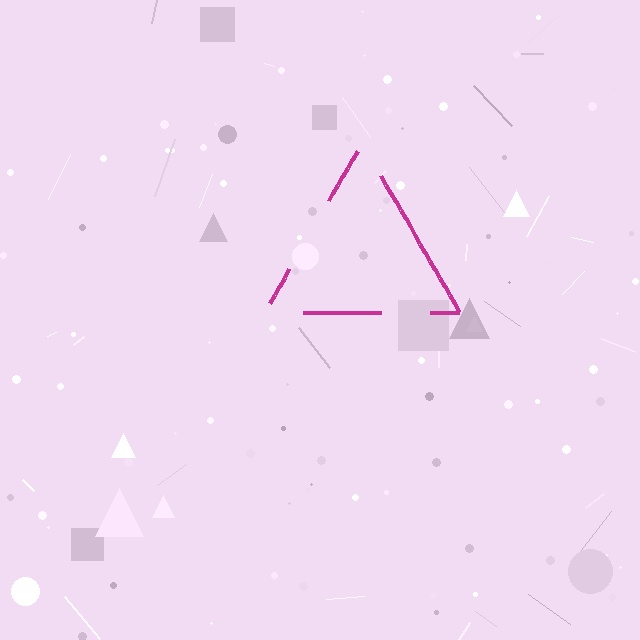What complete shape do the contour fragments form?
The contour fragments form a triangle.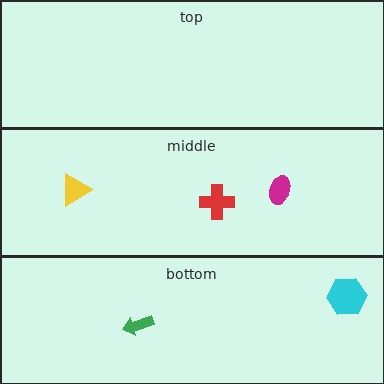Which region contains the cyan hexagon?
The bottom region.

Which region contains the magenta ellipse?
The middle region.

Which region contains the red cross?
The middle region.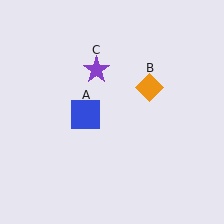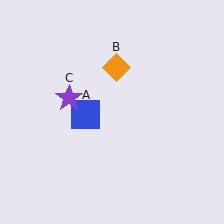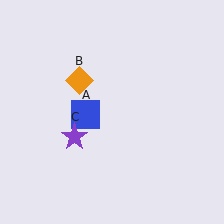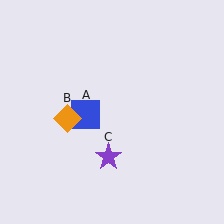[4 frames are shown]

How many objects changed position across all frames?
2 objects changed position: orange diamond (object B), purple star (object C).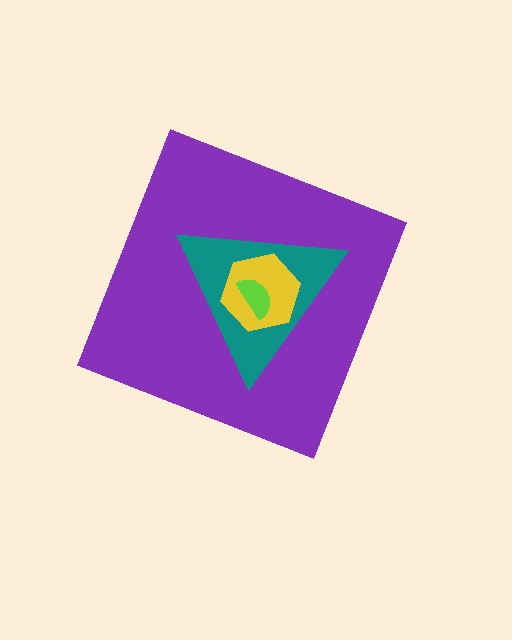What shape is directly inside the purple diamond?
The teal triangle.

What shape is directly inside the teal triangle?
The yellow hexagon.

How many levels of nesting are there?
4.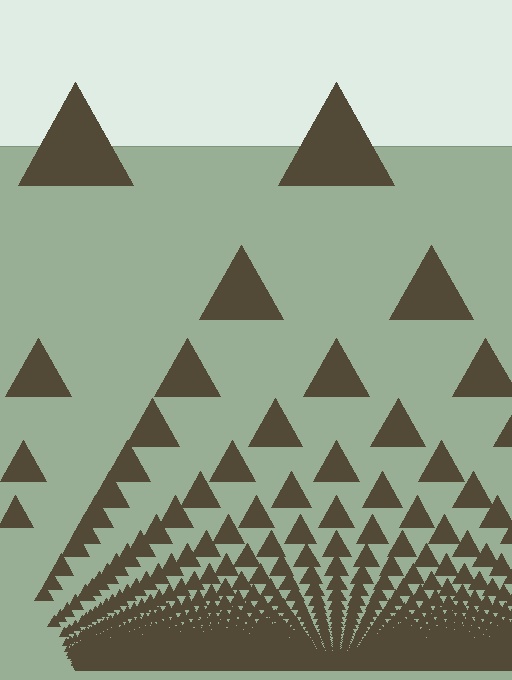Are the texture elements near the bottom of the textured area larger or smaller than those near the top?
Smaller. The gradient is inverted — elements near the bottom are smaller and denser.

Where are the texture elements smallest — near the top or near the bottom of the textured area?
Near the bottom.